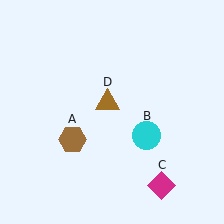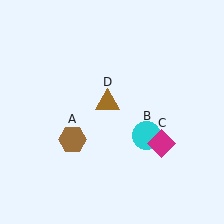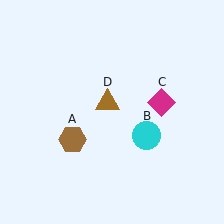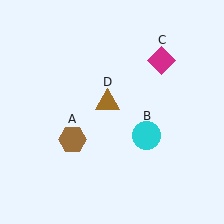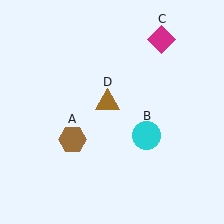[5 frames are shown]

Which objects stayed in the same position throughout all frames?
Brown hexagon (object A) and cyan circle (object B) and brown triangle (object D) remained stationary.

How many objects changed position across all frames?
1 object changed position: magenta diamond (object C).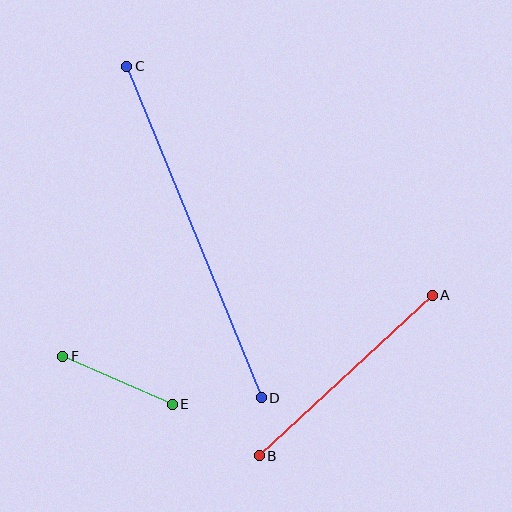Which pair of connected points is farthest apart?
Points C and D are farthest apart.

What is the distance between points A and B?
The distance is approximately 236 pixels.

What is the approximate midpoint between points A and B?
The midpoint is at approximately (346, 375) pixels.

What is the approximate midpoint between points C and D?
The midpoint is at approximately (194, 232) pixels.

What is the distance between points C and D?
The distance is approximately 358 pixels.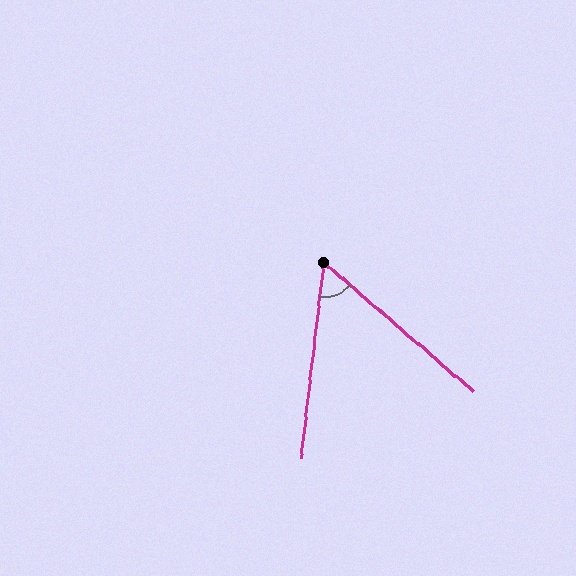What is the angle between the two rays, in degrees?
Approximately 56 degrees.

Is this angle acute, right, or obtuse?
It is acute.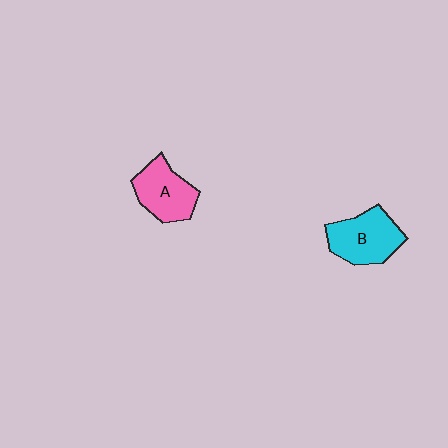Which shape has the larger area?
Shape B (cyan).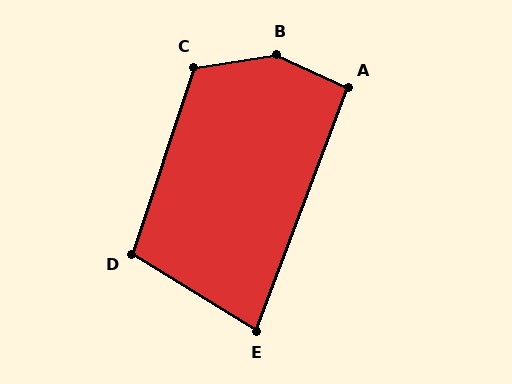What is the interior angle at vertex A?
Approximately 94 degrees (approximately right).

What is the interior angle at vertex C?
Approximately 117 degrees (obtuse).